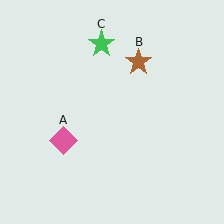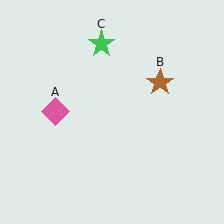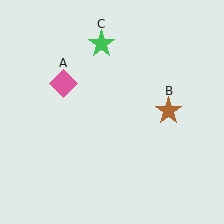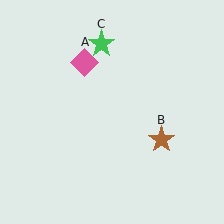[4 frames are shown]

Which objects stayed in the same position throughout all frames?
Green star (object C) remained stationary.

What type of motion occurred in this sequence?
The pink diamond (object A), brown star (object B) rotated clockwise around the center of the scene.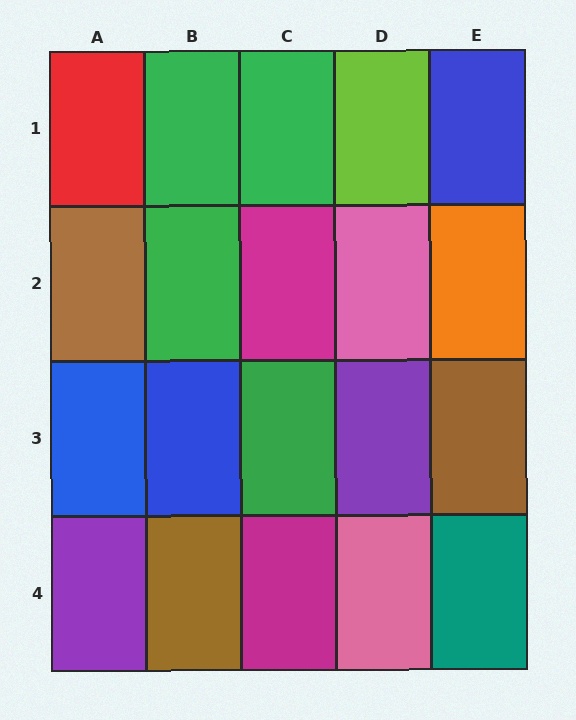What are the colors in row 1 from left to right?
Red, green, green, lime, blue.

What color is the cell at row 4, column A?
Purple.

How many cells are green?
4 cells are green.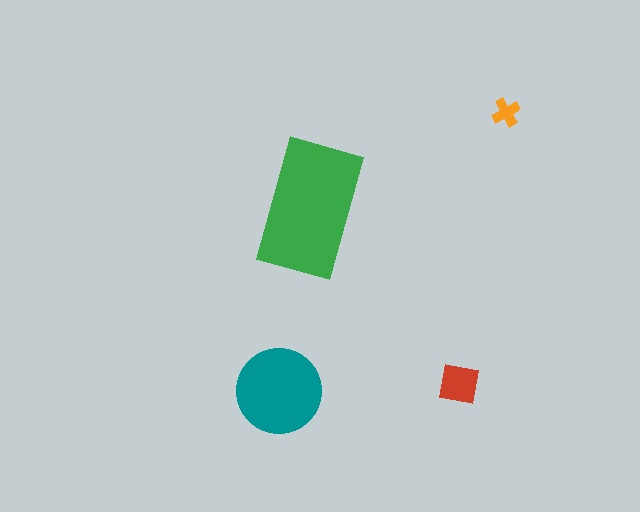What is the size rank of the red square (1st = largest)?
3rd.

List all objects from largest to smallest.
The green rectangle, the teal circle, the red square, the orange cross.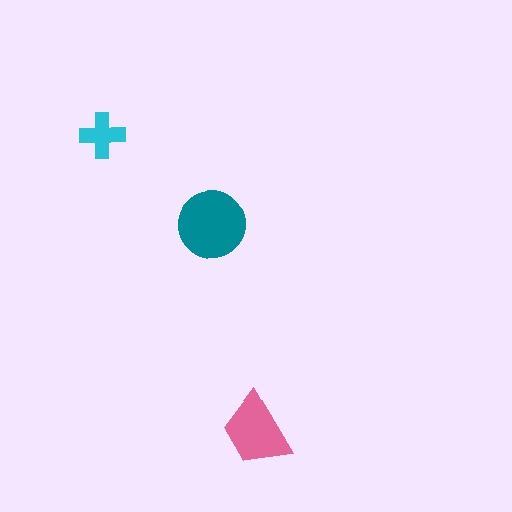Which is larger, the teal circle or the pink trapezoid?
The teal circle.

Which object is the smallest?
The cyan cross.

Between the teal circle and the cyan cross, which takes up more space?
The teal circle.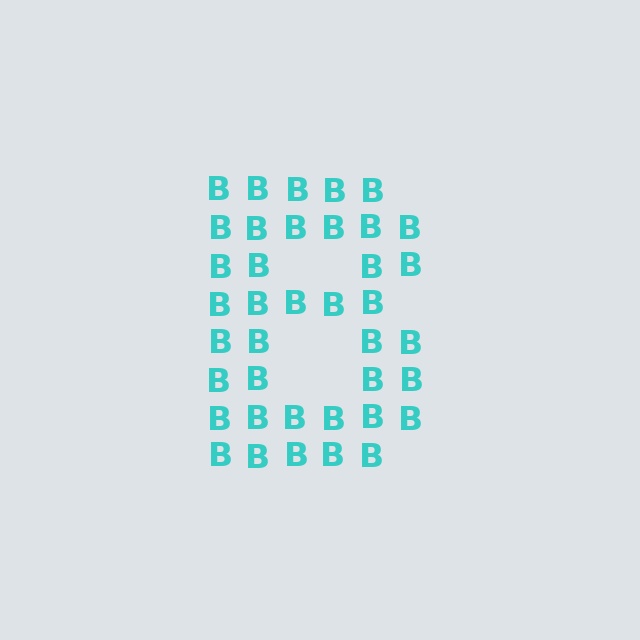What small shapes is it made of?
It is made of small letter B's.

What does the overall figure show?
The overall figure shows the letter B.